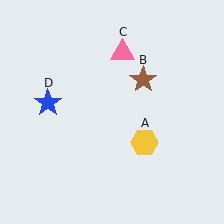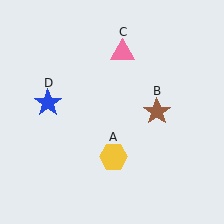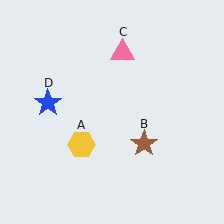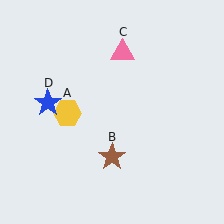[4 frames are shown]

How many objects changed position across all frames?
2 objects changed position: yellow hexagon (object A), brown star (object B).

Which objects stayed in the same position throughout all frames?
Pink triangle (object C) and blue star (object D) remained stationary.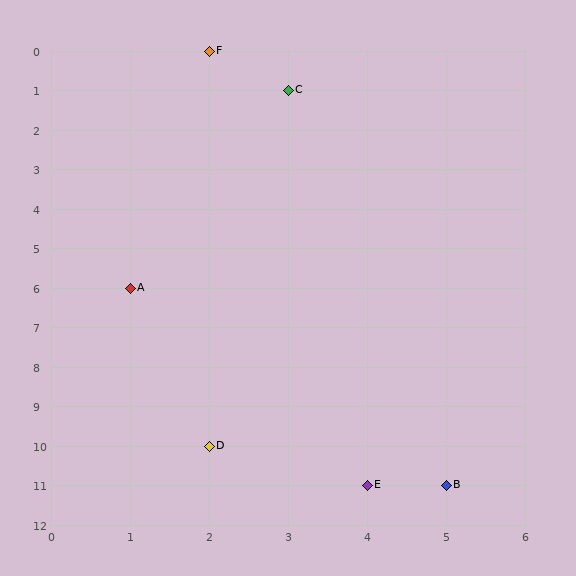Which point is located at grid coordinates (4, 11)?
Point E is at (4, 11).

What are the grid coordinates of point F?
Point F is at grid coordinates (2, 0).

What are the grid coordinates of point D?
Point D is at grid coordinates (2, 10).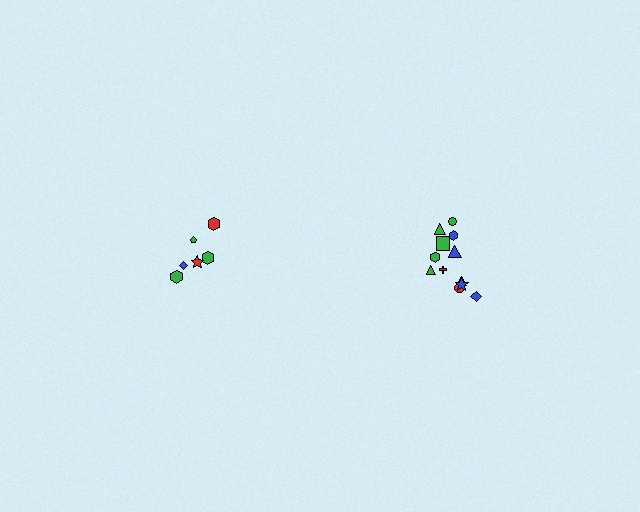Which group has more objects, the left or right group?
The right group.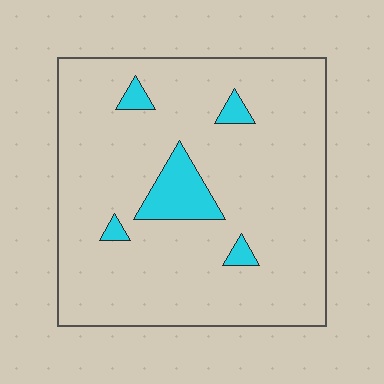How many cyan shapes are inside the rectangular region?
5.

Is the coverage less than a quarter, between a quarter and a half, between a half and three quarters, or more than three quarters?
Less than a quarter.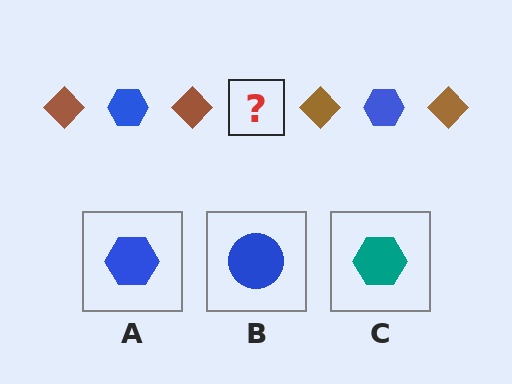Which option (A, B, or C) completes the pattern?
A.